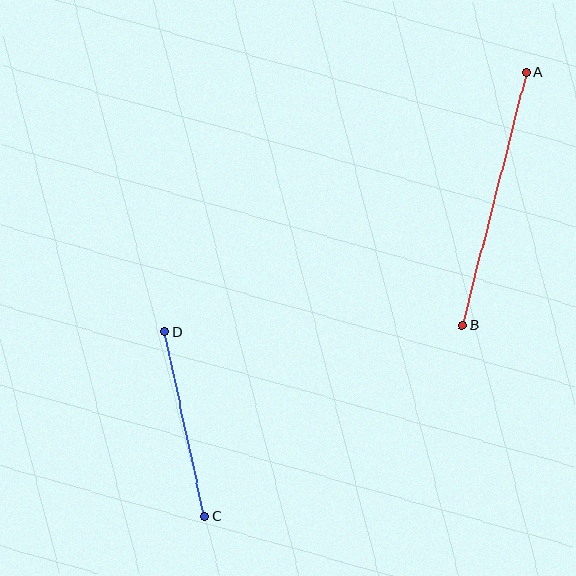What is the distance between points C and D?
The distance is approximately 188 pixels.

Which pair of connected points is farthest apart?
Points A and B are farthest apart.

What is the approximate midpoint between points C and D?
The midpoint is at approximately (185, 424) pixels.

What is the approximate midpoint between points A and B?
The midpoint is at approximately (494, 199) pixels.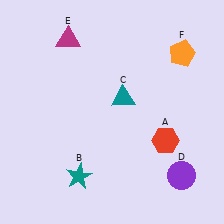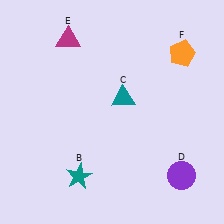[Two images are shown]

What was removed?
The red hexagon (A) was removed in Image 2.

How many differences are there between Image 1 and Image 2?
There is 1 difference between the two images.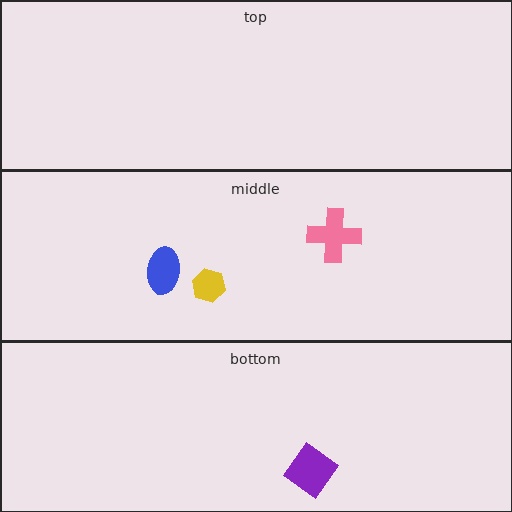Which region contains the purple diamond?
The bottom region.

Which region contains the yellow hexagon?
The middle region.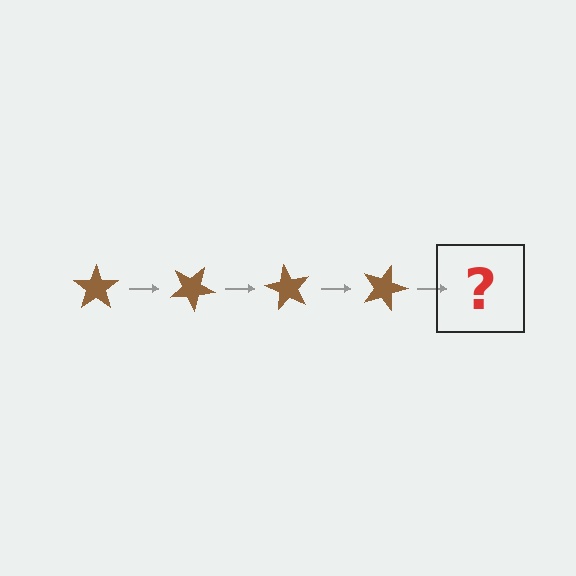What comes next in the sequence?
The next element should be a brown star rotated 120 degrees.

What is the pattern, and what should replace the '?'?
The pattern is that the star rotates 30 degrees each step. The '?' should be a brown star rotated 120 degrees.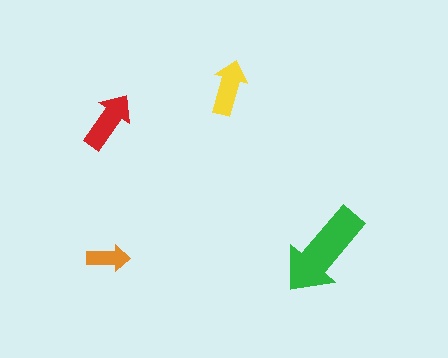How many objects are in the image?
There are 4 objects in the image.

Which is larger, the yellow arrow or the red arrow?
The red one.